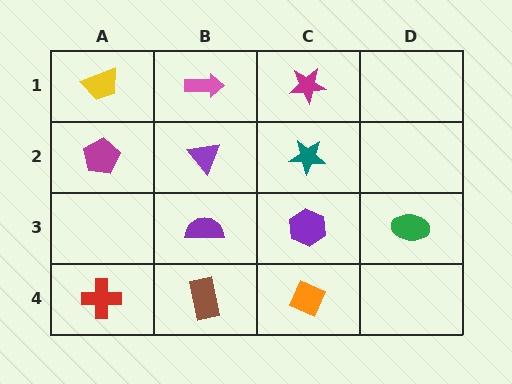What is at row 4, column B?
A brown rectangle.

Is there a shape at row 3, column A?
No, that cell is empty.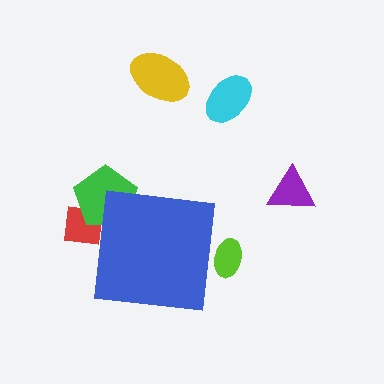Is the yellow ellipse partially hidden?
No, the yellow ellipse is fully visible.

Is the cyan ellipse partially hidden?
No, the cyan ellipse is fully visible.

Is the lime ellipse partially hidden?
Yes, the lime ellipse is partially hidden behind the blue square.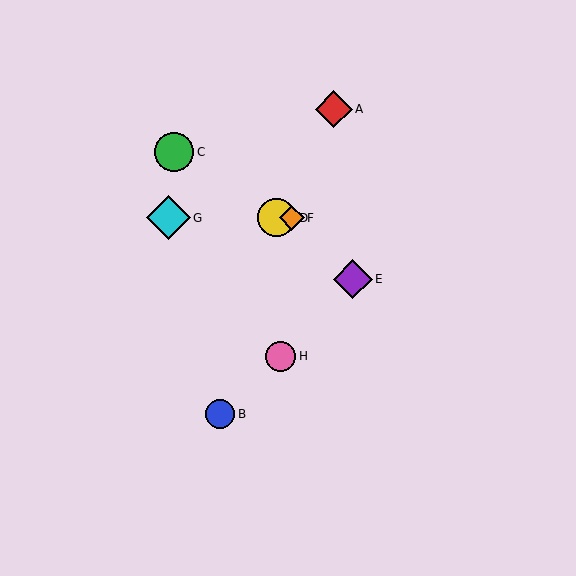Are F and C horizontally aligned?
No, F is at y≈218 and C is at y≈152.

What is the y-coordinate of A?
Object A is at y≈109.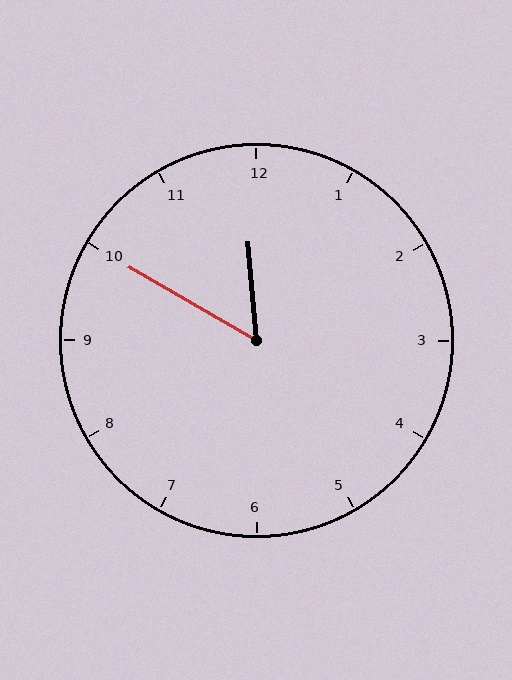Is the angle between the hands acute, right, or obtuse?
It is acute.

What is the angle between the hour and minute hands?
Approximately 55 degrees.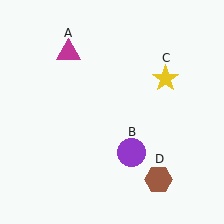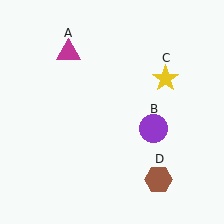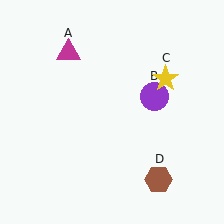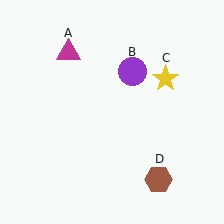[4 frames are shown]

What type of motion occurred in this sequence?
The purple circle (object B) rotated counterclockwise around the center of the scene.